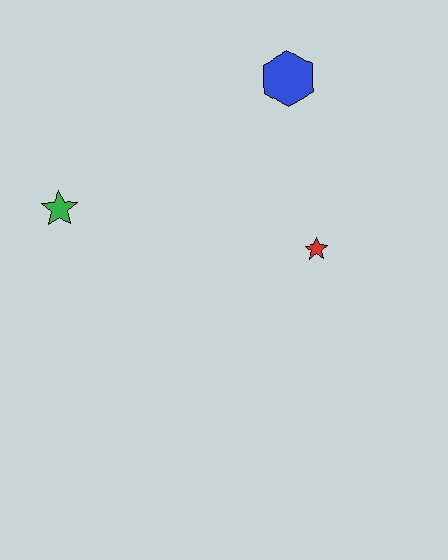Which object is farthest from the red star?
The green star is farthest from the red star.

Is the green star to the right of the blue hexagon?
No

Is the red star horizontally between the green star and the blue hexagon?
No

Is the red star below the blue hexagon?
Yes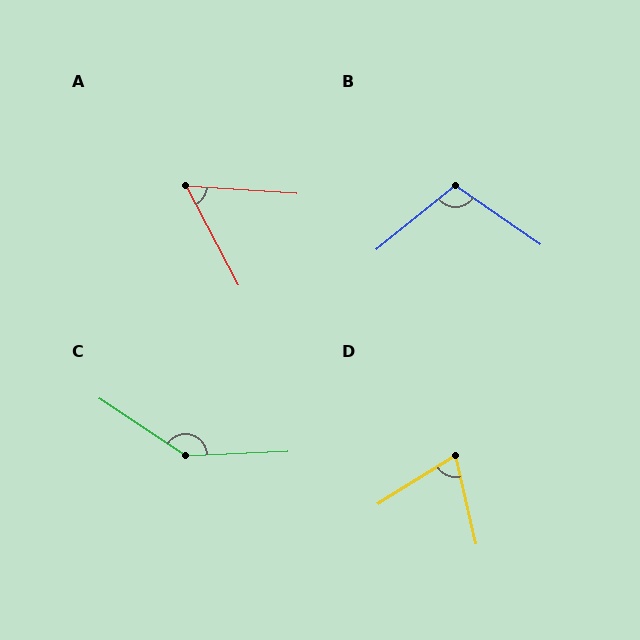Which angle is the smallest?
A, at approximately 58 degrees.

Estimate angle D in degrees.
Approximately 71 degrees.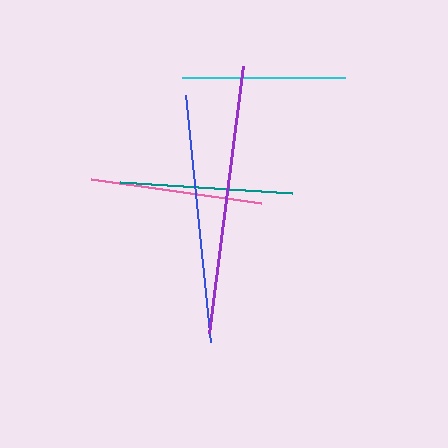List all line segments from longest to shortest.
From longest to shortest: purple, blue, teal, pink, cyan.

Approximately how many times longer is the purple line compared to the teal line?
The purple line is approximately 1.6 times the length of the teal line.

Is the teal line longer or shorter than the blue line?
The blue line is longer than the teal line.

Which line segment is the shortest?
The cyan line is the shortest at approximately 163 pixels.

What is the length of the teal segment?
The teal segment is approximately 172 pixels long.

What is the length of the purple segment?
The purple segment is approximately 270 pixels long.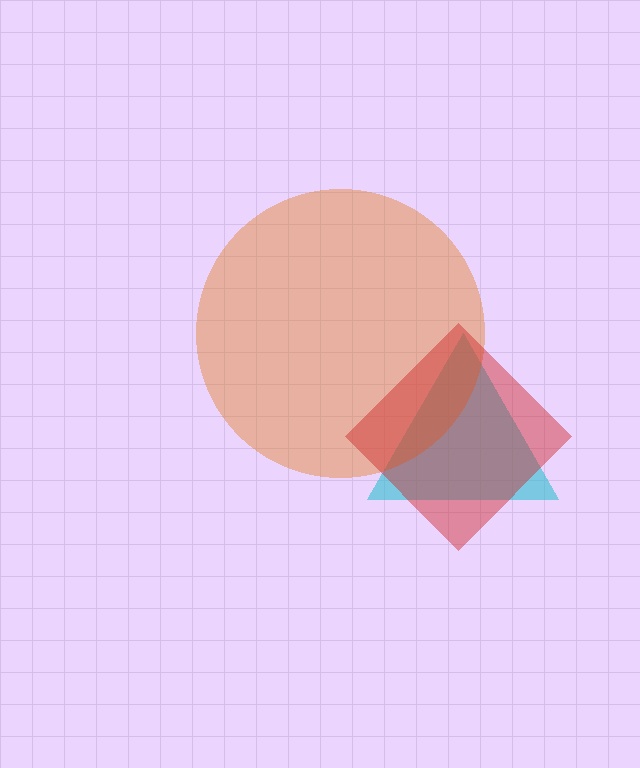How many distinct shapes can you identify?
There are 3 distinct shapes: a cyan triangle, an orange circle, a red diamond.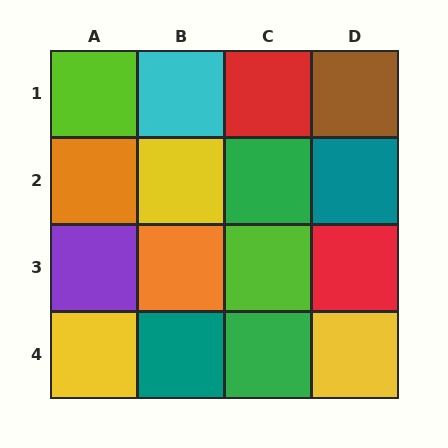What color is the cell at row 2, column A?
Orange.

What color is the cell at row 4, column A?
Yellow.